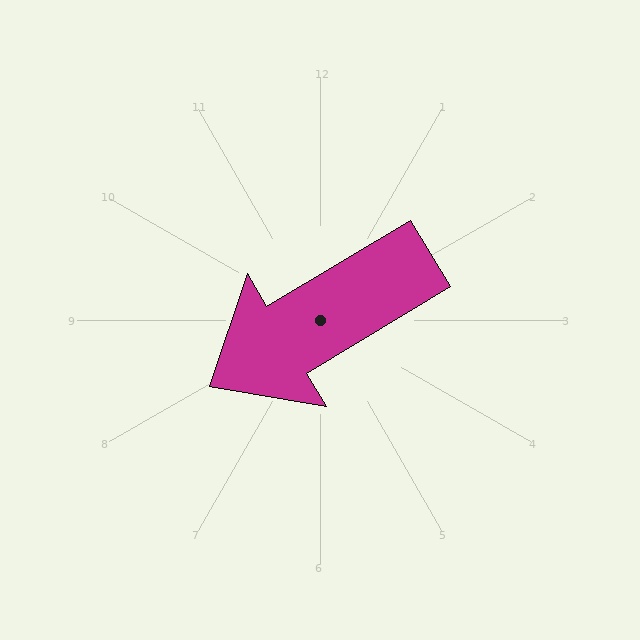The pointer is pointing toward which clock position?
Roughly 8 o'clock.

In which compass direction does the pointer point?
Southwest.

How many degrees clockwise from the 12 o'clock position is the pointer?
Approximately 239 degrees.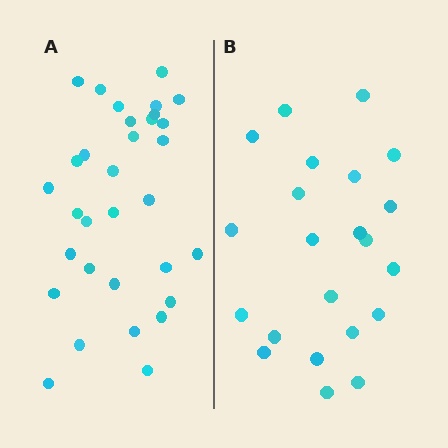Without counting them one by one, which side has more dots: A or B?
Region A (the left region) has more dots.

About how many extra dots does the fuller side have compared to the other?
Region A has roughly 10 or so more dots than region B.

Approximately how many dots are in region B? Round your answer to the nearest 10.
About 20 dots. (The exact count is 22, which rounds to 20.)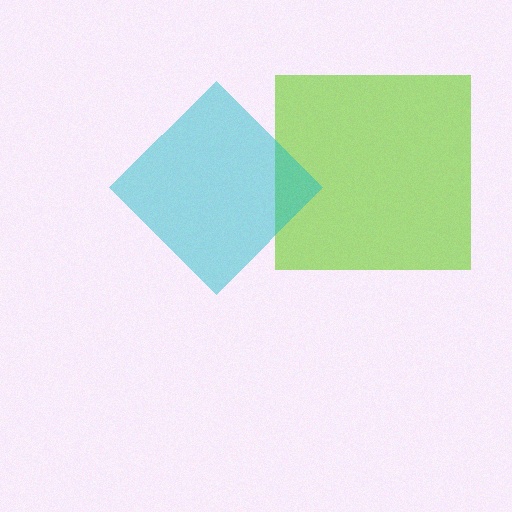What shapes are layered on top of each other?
The layered shapes are: a lime square, a cyan diamond.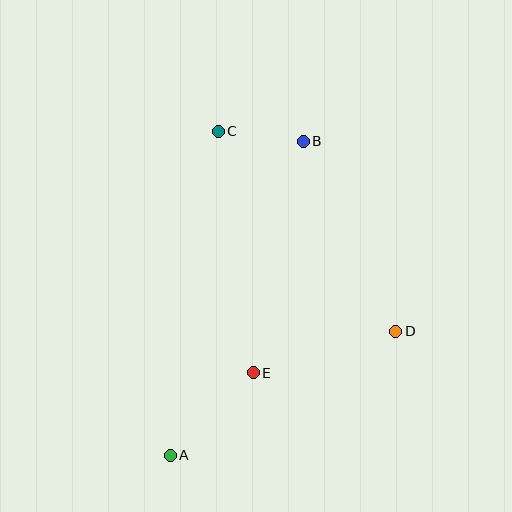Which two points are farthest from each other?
Points A and B are farthest from each other.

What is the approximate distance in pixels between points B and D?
The distance between B and D is approximately 211 pixels.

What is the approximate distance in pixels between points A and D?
The distance between A and D is approximately 257 pixels.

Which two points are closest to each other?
Points B and C are closest to each other.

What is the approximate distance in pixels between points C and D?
The distance between C and D is approximately 267 pixels.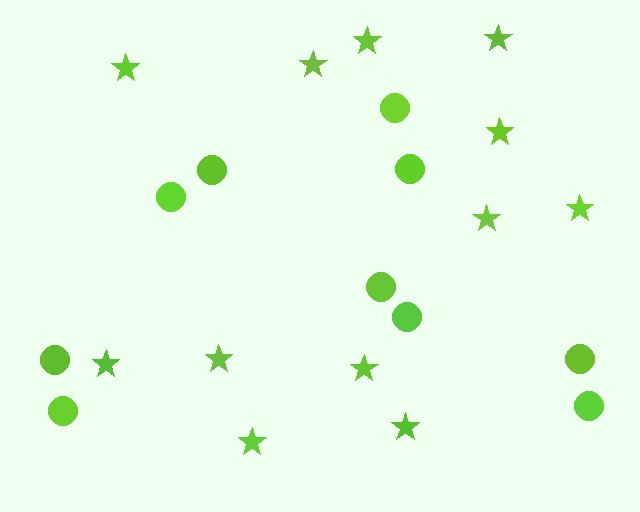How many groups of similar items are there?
There are 2 groups: one group of circles (10) and one group of stars (12).